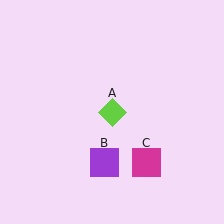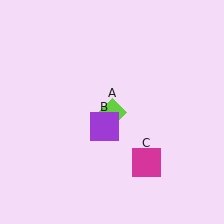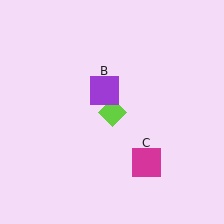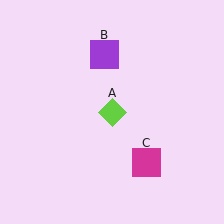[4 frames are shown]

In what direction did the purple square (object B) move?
The purple square (object B) moved up.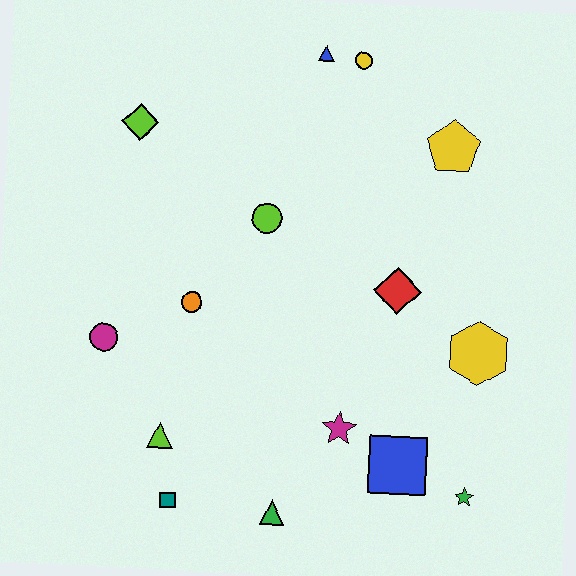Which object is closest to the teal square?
The lime triangle is closest to the teal square.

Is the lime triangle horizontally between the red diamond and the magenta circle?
Yes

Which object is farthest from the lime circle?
The green star is farthest from the lime circle.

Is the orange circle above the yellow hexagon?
Yes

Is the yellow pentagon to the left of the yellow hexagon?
Yes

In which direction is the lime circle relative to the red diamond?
The lime circle is to the left of the red diamond.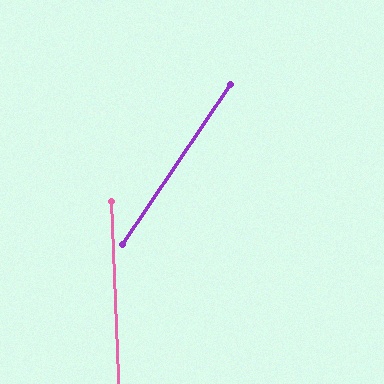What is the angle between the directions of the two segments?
Approximately 36 degrees.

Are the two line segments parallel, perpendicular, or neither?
Neither parallel nor perpendicular — they differ by about 36°.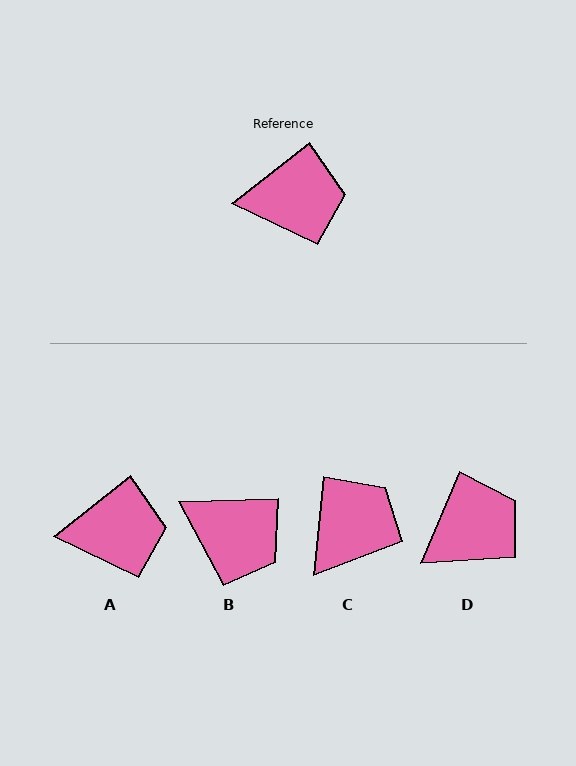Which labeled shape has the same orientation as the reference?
A.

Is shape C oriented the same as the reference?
No, it is off by about 46 degrees.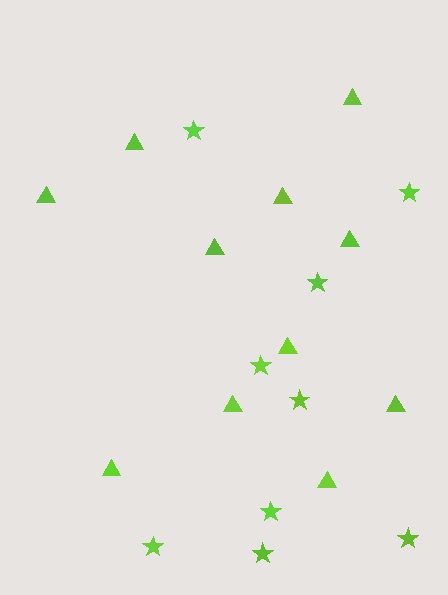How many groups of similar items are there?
There are 2 groups: one group of triangles (11) and one group of stars (9).